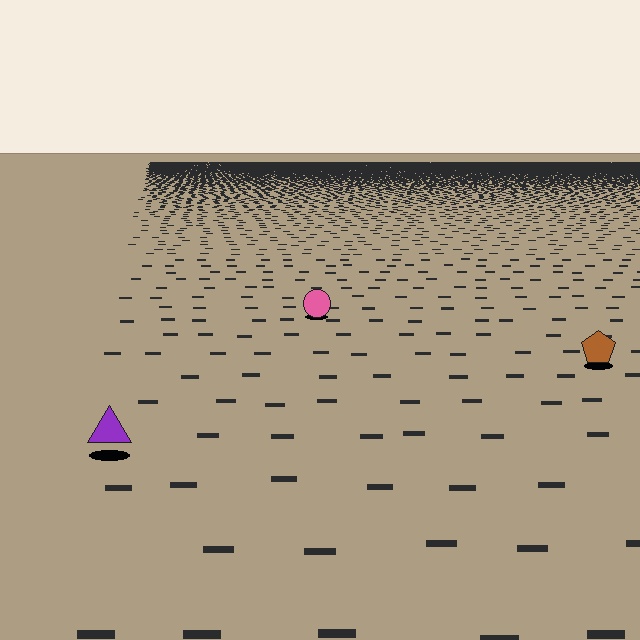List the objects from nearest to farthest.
From nearest to farthest: the purple triangle, the brown pentagon, the pink circle.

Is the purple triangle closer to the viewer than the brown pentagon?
Yes. The purple triangle is closer — you can tell from the texture gradient: the ground texture is coarser near it.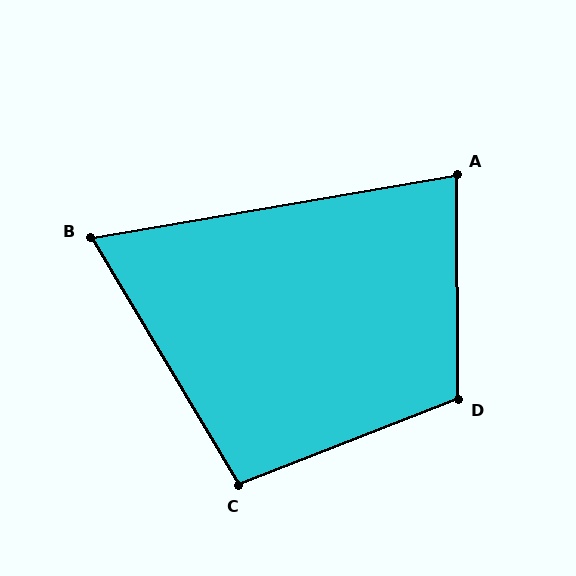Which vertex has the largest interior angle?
D, at approximately 111 degrees.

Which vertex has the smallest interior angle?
B, at approximately 69 degrees.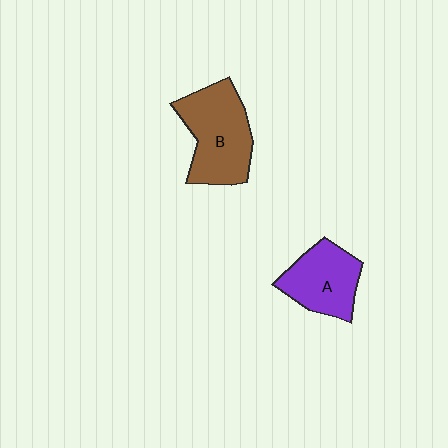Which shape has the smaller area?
Shape A (purple).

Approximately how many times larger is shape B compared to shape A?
Approximately 1.3 times.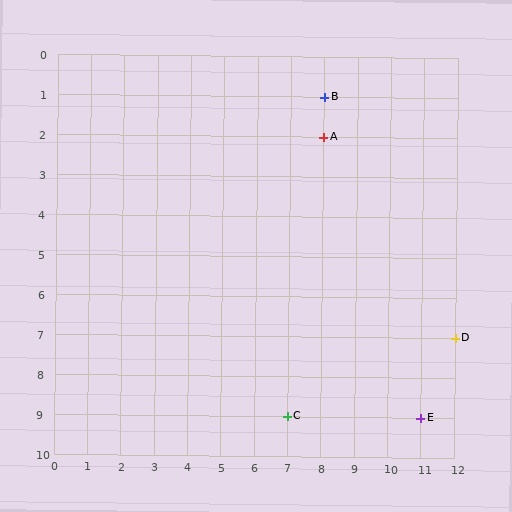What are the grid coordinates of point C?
Point C is at grid coordinates (7, 9).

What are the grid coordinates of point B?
Point B is at grid coordinates (8, 1).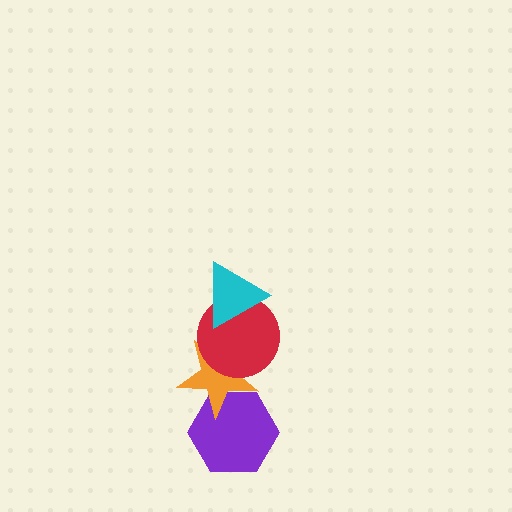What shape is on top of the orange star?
The red circle is on top of the orange star.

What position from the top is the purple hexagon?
The purple hexagon is 4th from the top.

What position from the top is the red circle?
The red circle is 2nd from the top.